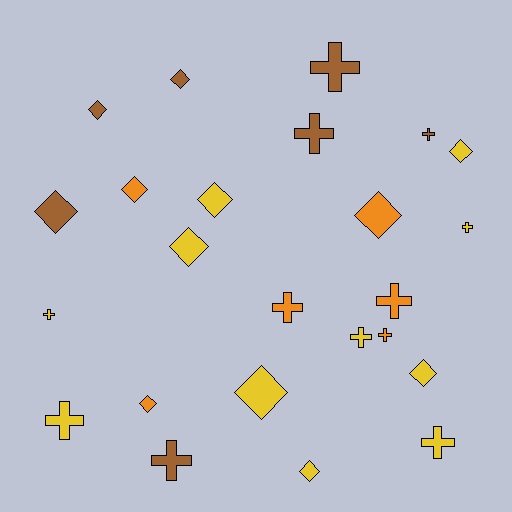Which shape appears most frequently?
Diamond, with 12 objects.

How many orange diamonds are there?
There are 3 orange diamonds.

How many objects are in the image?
There are 24 objects.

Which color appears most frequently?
Yellow, with 11 objects.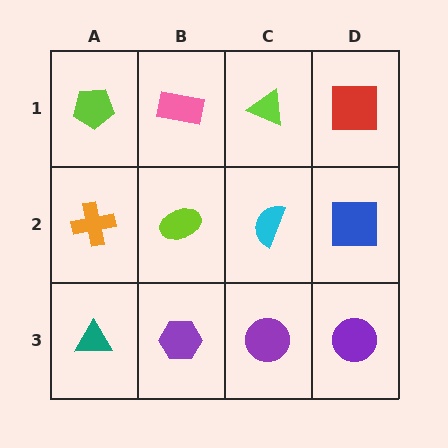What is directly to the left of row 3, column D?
A purple circle.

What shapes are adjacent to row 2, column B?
A pink rectangle (row 1, column B), a purple hexagon (row 3, column B), an orange cross (row 2, column A), a cyan semicircle (row 2, column C).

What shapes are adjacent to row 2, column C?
A lime triangle (row 1, column C), a purple circle (row 3, column C), a lime ellipse (row 2, column B), a blue square (row 2, column D).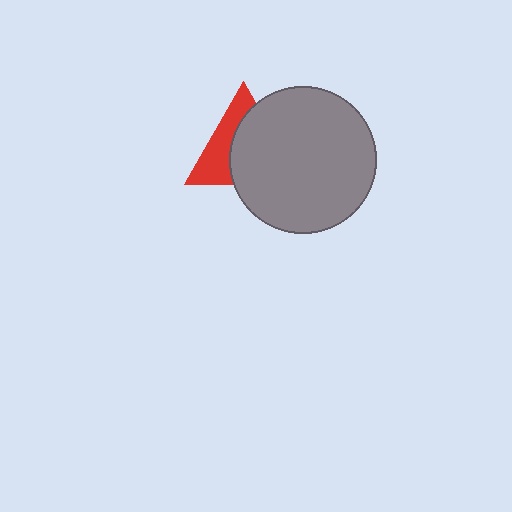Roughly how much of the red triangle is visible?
A small part of it is visible (roughly 41%).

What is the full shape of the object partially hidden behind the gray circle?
The partially hidden object is a red triangle.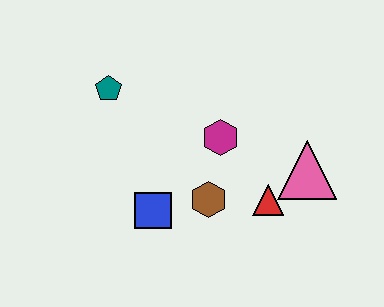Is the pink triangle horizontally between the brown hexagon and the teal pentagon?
No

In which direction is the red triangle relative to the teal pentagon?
The red triangle is to the right of the teal pentagon.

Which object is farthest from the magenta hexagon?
The teal pentagon is farthest from the magenta hexagon.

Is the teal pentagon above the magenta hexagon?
Yes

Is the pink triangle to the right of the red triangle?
Yes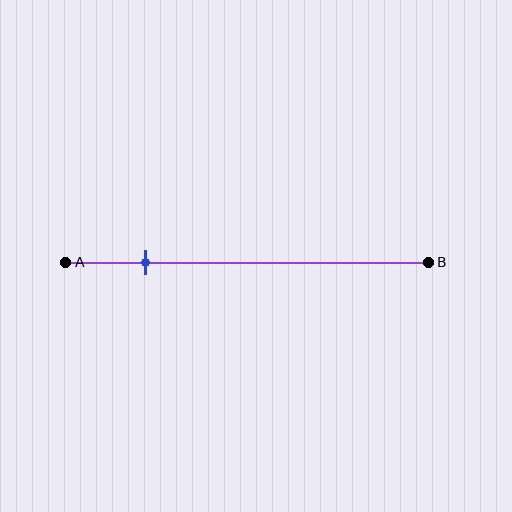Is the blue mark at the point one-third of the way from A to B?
No, the mark is at about 20% from A, not at the 33% one-third point.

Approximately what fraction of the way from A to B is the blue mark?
The blue mark is approximately 20% of the way from A to B.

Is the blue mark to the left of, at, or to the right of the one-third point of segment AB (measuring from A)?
The blue mark is to the left of the one-third point of segment AB.